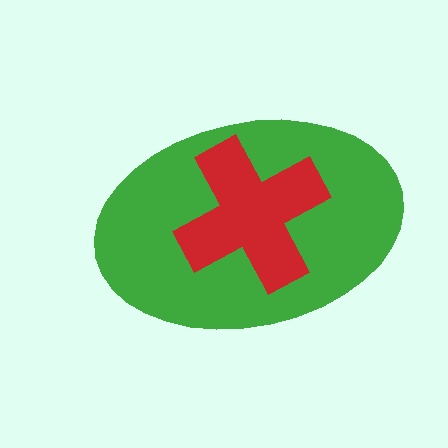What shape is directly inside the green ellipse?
The red cross.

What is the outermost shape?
The green ellipse.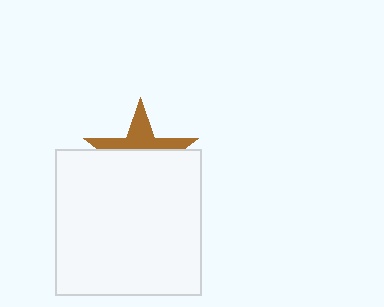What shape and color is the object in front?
The object in front is a white square.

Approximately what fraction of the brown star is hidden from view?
Roughly 59% of the brown star is hidden behind the white square.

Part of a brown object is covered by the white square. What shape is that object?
It is a star.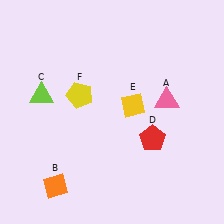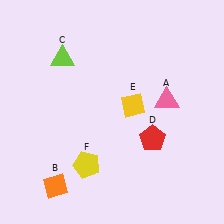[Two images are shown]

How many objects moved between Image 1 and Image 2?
2 objects moved between the two images.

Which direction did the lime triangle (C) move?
The lime triangle (C) moved up.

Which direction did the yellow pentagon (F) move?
The yellow pentagon (F) moved down.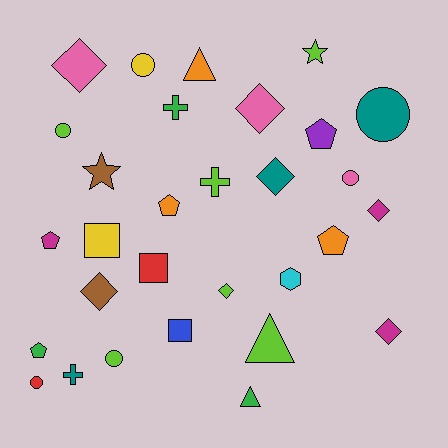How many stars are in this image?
There are 2 stars.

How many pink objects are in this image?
There are 3 pink objects.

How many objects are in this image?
There are 30 objects.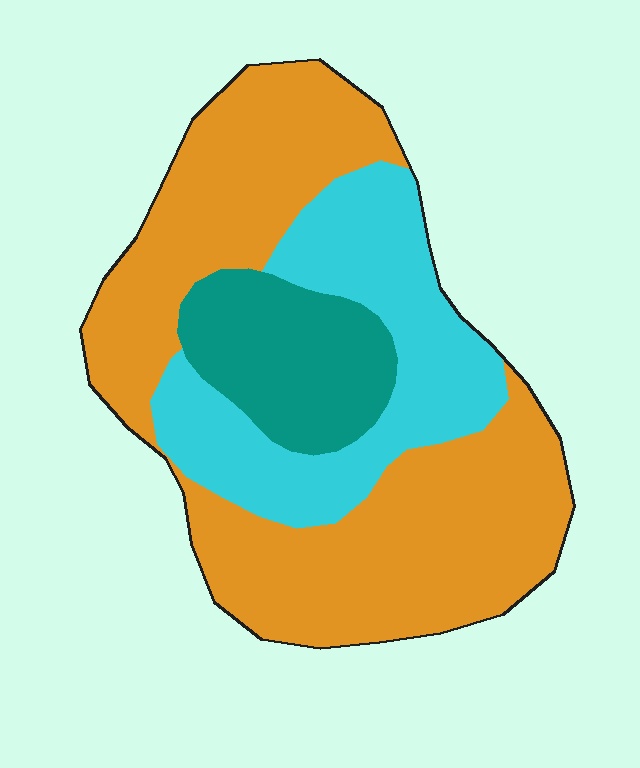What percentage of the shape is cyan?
Cyan takes up between a sixth and a third of the shape.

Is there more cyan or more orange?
Orange.